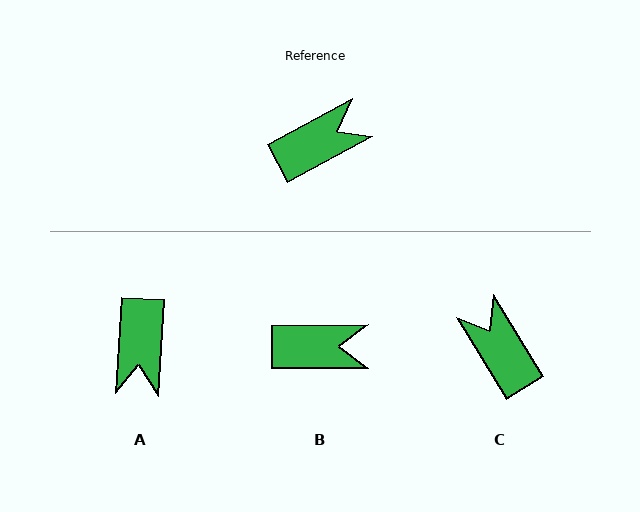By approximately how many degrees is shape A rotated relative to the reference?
Approximately 122 degrees clockwise.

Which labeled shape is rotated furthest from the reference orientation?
A, about 122 degrees away.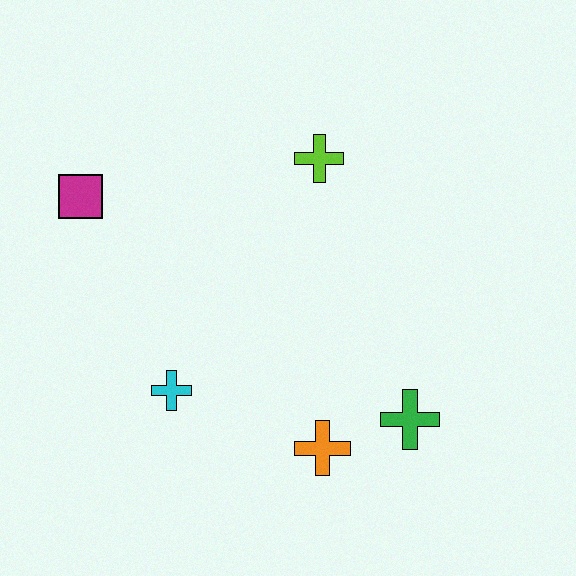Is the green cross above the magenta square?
No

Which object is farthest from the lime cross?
The orange cross is farthest from the lime cross.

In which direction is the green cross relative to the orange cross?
The green cross is to the right of the orange cross.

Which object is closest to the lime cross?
The magenta square is closest to the lime cross.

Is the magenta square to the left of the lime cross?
Yes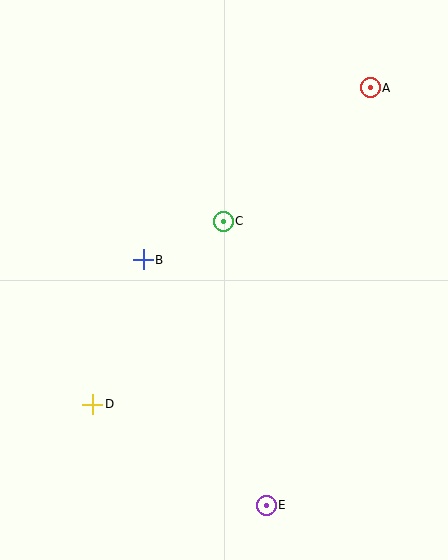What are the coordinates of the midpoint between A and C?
The midpoint between A and C is at (297, 154).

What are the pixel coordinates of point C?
Point C is at (223, 221).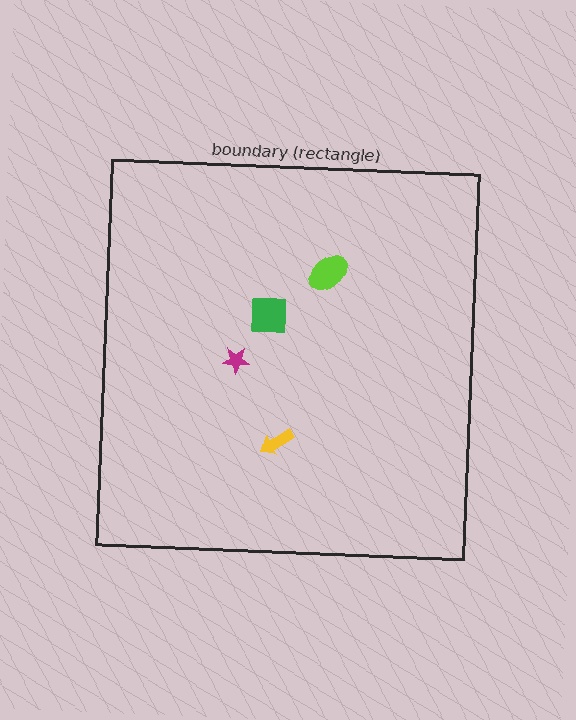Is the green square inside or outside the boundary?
Inside.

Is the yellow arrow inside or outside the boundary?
Inside.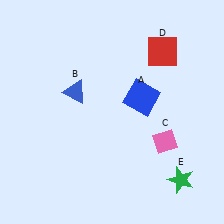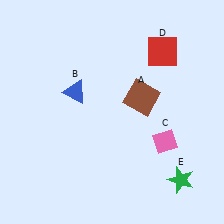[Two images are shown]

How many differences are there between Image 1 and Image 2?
There is 1 difference between the two images.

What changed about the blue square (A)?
In Image 1, A is blue. In Image 2, it changed to brown.